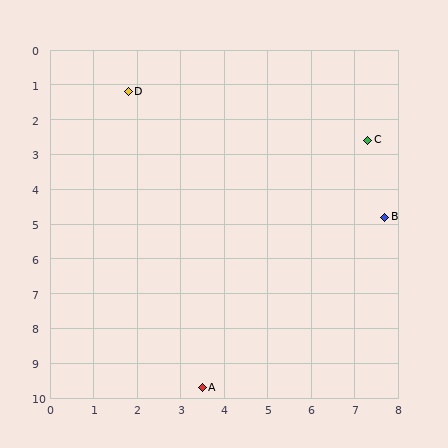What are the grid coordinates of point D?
Point D is at approximately (1.8, 1.2).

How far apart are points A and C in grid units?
Points A and C are about 8.1 grid units apart.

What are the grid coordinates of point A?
Point A is at approximately (3.5, 9.7).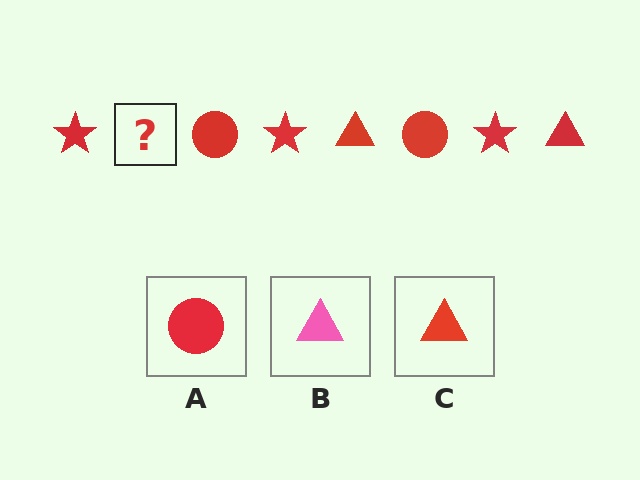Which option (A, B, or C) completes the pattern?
C.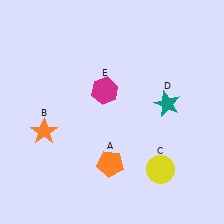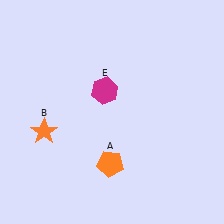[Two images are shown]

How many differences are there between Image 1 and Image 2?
There are 2 differences between the two images.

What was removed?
The teal star (D), the yellow circle (C) were removed in Image 2.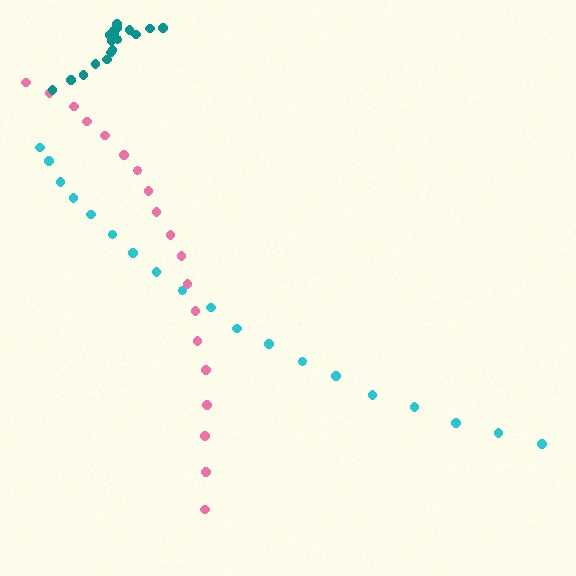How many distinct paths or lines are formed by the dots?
There are 3 distinct paths.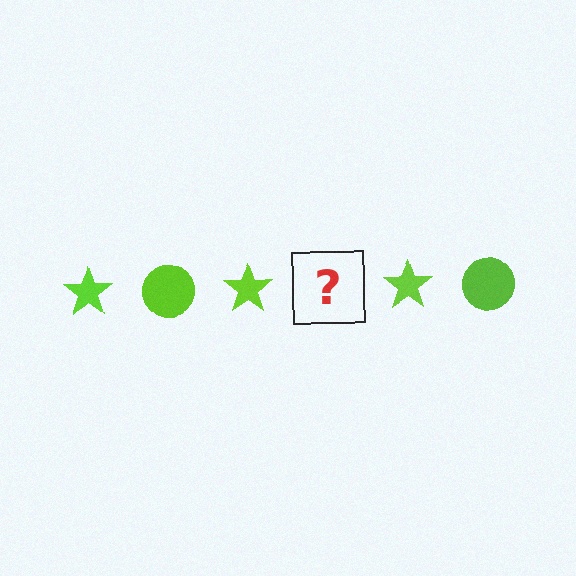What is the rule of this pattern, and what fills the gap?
The rule is that the pattern cycles through star, circle shapes in lime. The gap should be filled with a lime circle.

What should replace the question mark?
The question mark should be replaced with a lime circle.